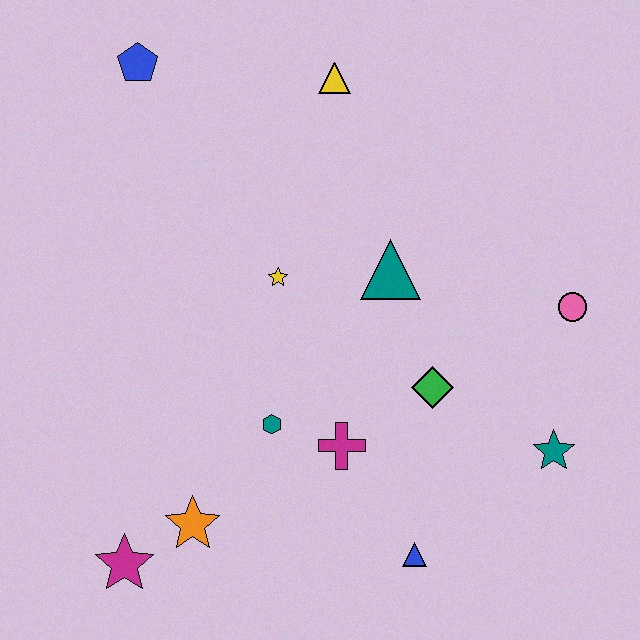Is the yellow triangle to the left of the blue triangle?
Yes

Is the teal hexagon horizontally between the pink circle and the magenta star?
Yes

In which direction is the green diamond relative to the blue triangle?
The green diamond is above the blue triangle.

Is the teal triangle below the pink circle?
No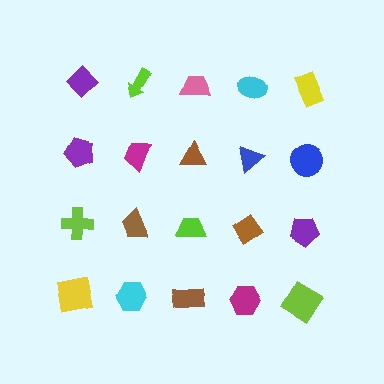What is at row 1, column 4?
A cyan ellipse.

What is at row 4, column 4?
A magenta hexagon.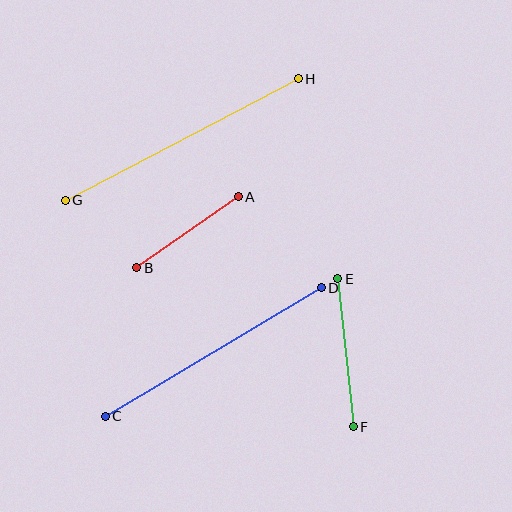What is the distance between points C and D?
The distance is approximately 251 pixels.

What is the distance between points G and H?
The distance is approximately 263 pixels.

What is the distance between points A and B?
The distance is approximately 124 pixels.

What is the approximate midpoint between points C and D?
The midpoint is at approximately (213, 352) pixels.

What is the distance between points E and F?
The distance is approximately 149 pixels.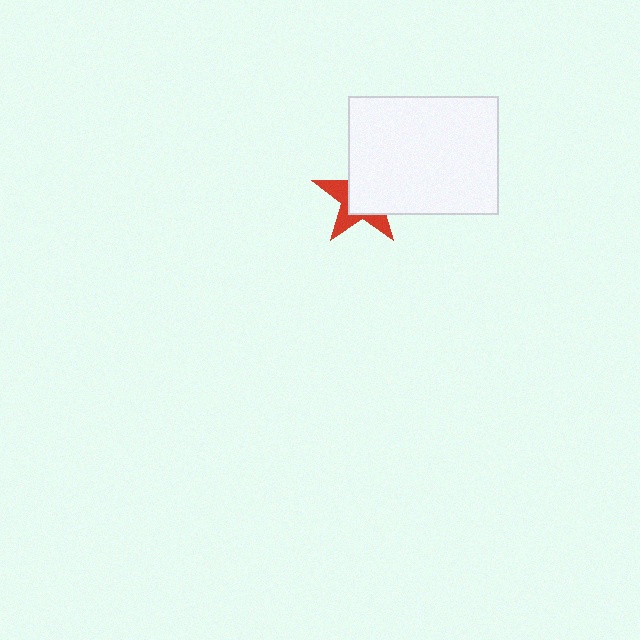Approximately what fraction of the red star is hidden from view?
Roughly 61% of the red star is hidden behind the white rectangle.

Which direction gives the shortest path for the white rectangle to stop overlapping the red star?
Moving toward the upper-right gives the shortest separation.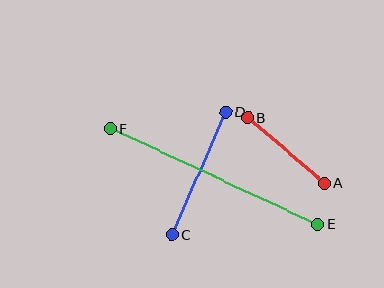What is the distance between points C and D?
The distance is approximately 134 pixels.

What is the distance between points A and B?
The distance is approximately 101 pixels.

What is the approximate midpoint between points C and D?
The midpoint is at approximately (199, 173) pixels.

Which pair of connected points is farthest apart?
Points E and F are farthest apart.